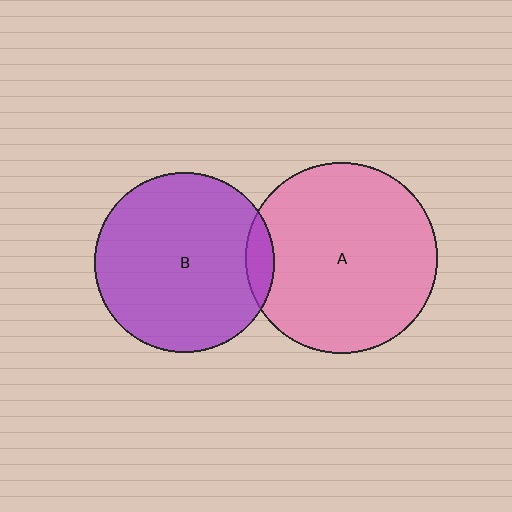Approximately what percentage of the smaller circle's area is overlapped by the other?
Approximately 10%.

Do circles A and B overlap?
Yes.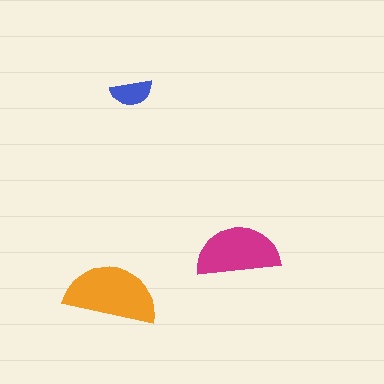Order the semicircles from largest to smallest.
the orange one, the magenta one, the blue one.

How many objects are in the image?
There are 3 objects in the image.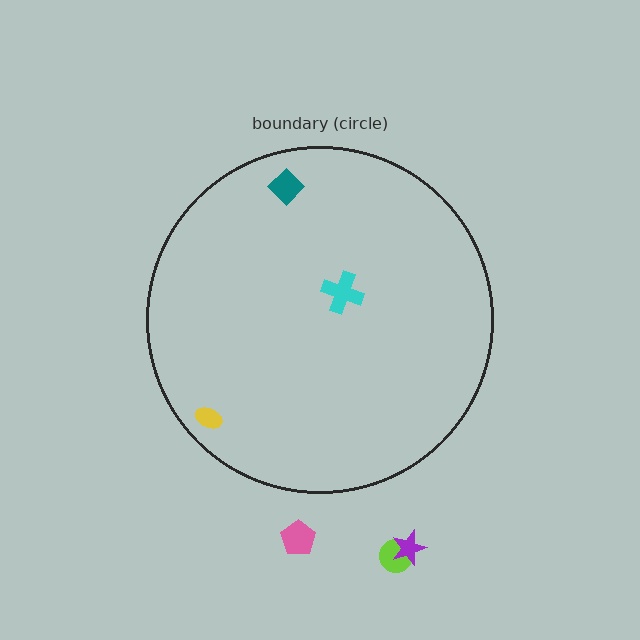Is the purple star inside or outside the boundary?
Outside.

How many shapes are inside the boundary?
3 inside, 3 outside.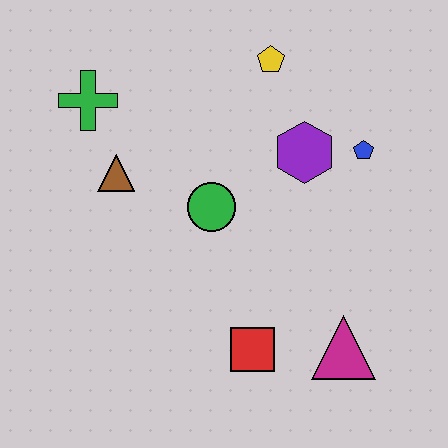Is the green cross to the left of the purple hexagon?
Yes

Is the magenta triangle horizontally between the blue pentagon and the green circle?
Yes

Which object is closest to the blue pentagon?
The purple hexagon is closest to the blue pentagon.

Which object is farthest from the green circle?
The magenta triangle is farthest from the green circle.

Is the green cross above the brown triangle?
Yes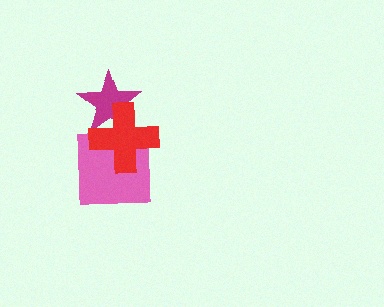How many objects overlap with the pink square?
1 object overlaps with the pink square.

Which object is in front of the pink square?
The red cross is in front of the pink square.